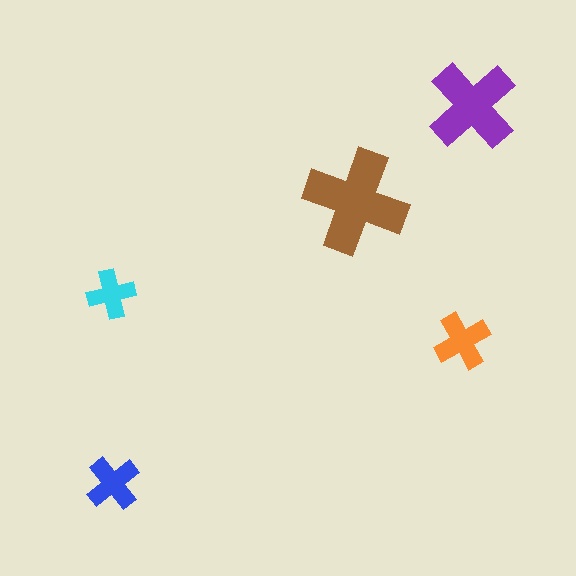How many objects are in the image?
There are 5 objects in the image.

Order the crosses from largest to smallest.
the brown one, the purple one, the orange one, the blue one, the cyan one.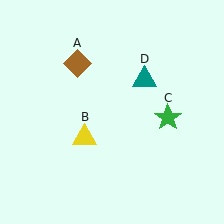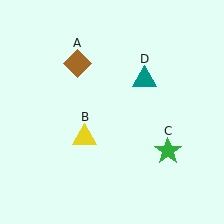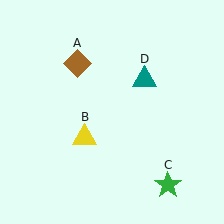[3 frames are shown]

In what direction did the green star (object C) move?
The green star (object C) moved down.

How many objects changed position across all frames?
1 object changed position: green star (object C).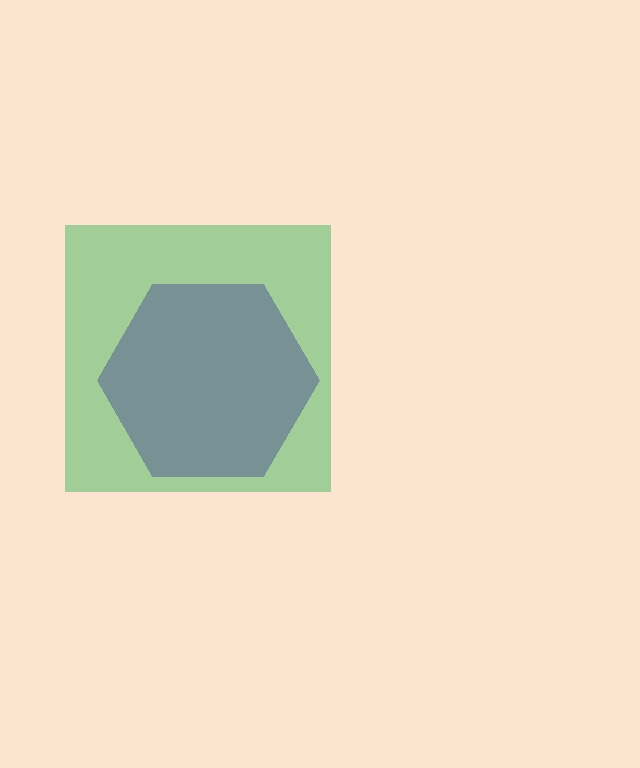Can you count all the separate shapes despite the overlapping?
Yes, there are 2 separate shapes.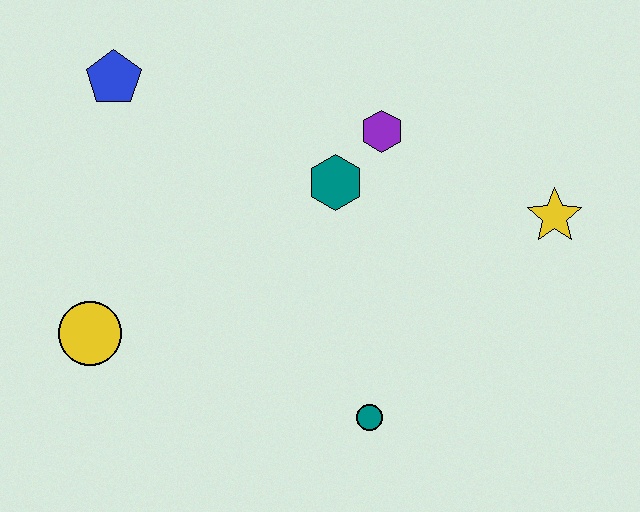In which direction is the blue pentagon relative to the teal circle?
The blue pentagon is above the teal circle.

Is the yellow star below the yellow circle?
No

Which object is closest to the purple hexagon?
The teal hexagon is closest to the purple hexagon.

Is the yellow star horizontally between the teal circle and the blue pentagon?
No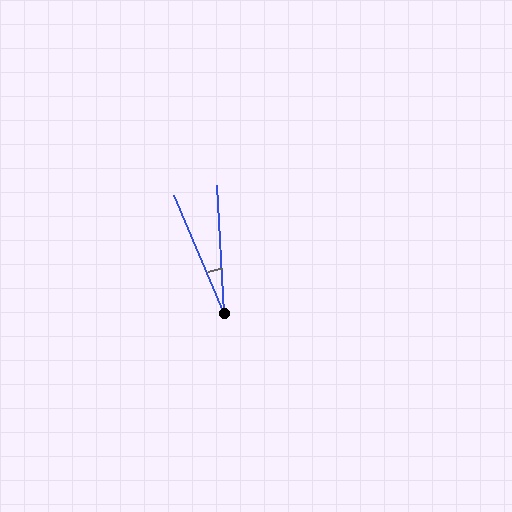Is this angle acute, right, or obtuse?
It is acute.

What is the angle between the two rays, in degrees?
Approximately 20 degrees.